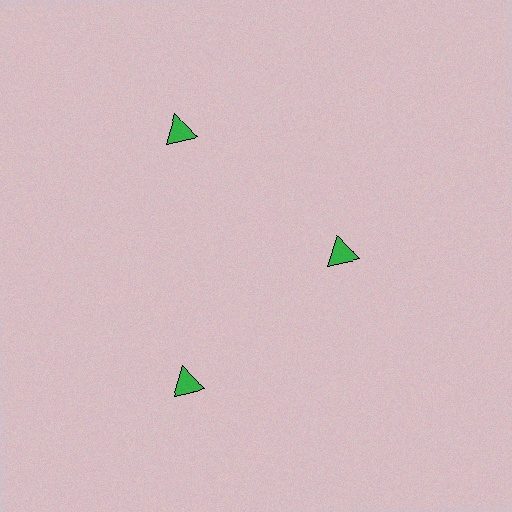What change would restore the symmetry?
The symmetry would be restored by moving it outward, back onto the ring so that all 3 triangles sit at equal angles and equal distance from the center.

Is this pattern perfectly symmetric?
No. The 3 green triangles are arranged in a ring, but one element near the 3 o'clock position is pulled inward toward the center, breaking the 3-fold rotational symmetry.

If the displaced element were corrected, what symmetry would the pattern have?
It would have 3-fold rotational symmetry — the pattern would map onto itself every 120 degrees.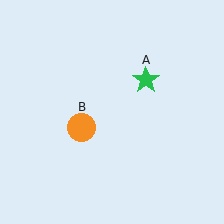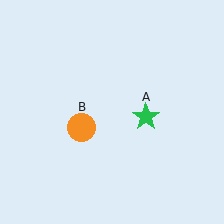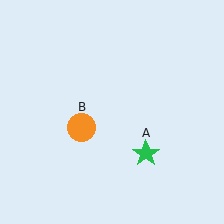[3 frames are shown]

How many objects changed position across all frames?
1 object changed position: green star (object A).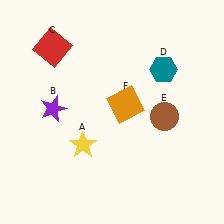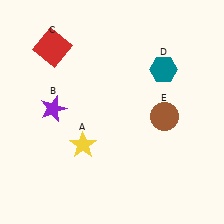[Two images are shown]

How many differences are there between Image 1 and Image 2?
There is 1 difference between the two images.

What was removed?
The orange square (F) was removed in Image 2.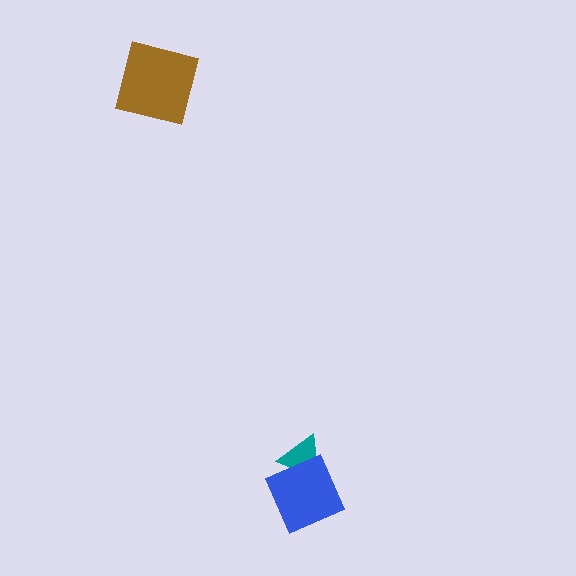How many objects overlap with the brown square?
0 objects overlap with the brown square.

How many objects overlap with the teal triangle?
1 object overlaps with the teal triangle.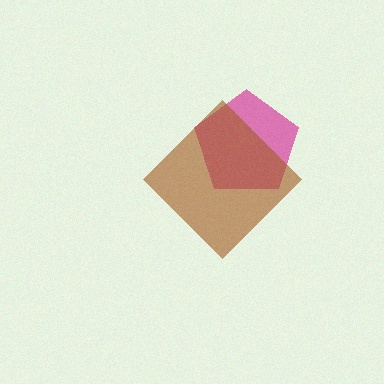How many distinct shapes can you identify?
There are 2 distinct shapes: a magenta pentagon, a brown diamond.